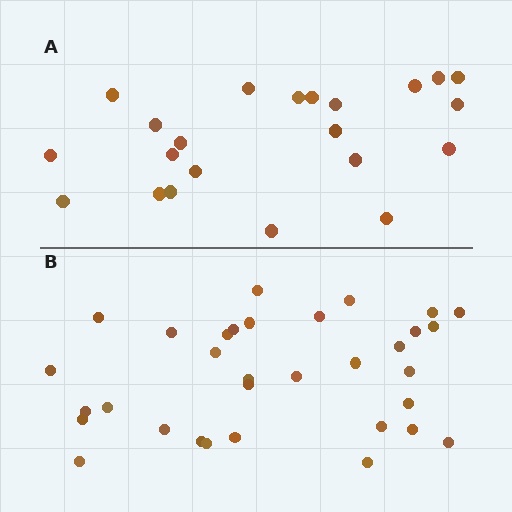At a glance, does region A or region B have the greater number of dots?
Region B (the bottom region) has more dots.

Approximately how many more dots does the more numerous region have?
Region B has roughly 12 or so more dots than region A.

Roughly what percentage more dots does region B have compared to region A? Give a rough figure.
About 50% more.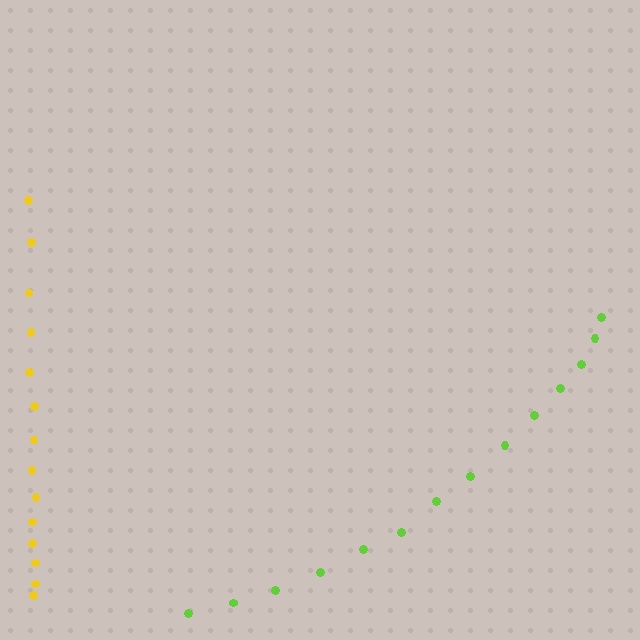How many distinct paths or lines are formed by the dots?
There are 2 distinct paths.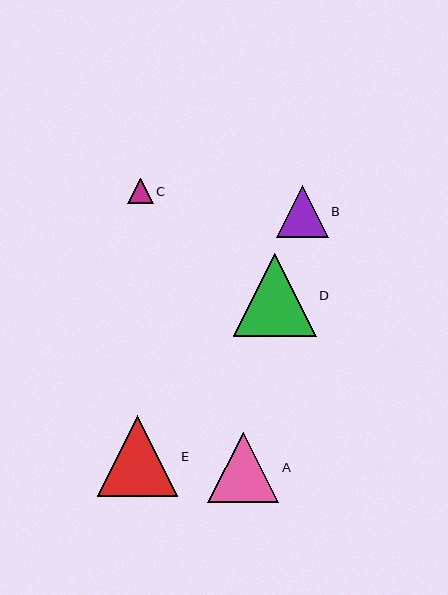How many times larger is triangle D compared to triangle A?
Triangle D is approximately 1.2 times the size of triangle A.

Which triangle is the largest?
Triangle D is the largest with a size of approximately 83 pixels.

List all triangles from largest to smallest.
From largest to smallest: D, E, A, B, C.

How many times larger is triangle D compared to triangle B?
Triangle D is approximately 1.6 times the size of triangle B.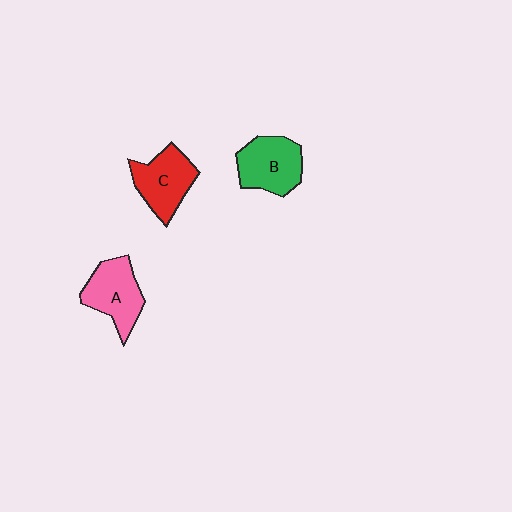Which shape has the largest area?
Shape B (green).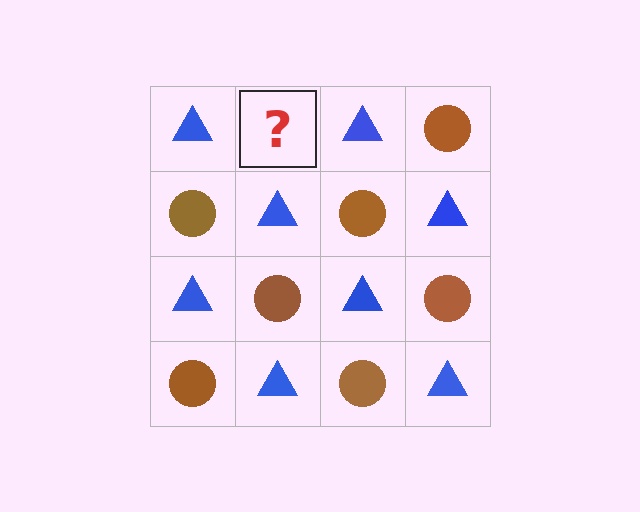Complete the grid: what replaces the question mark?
The question mark should be replaced with a brown circle.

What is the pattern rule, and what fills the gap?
The rule is that it alternates blue triangle and brown circle in a checkerboard pattern. The gap should be filled with a brown circle.